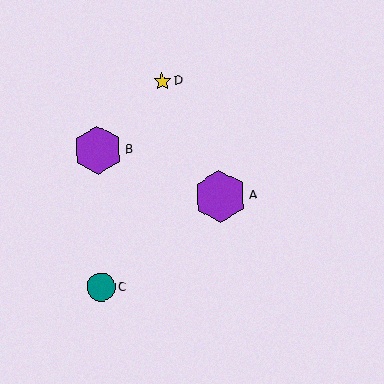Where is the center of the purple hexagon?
The center of the purple hexagon is at (98, 151).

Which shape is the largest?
The purple hexagon (labeled A) is the largest.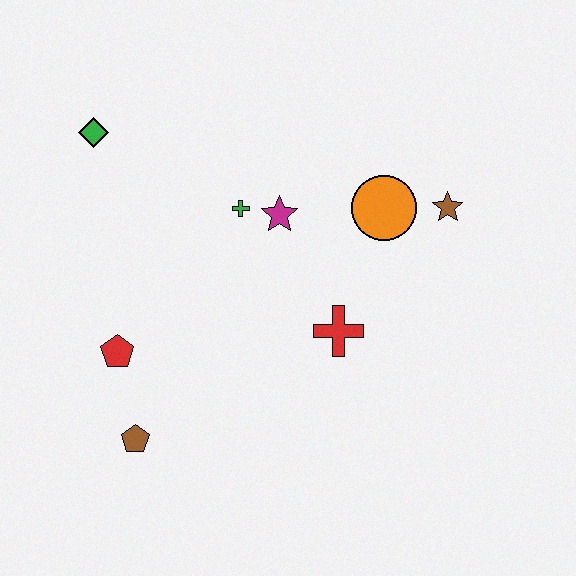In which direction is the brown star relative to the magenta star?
The brown star is to the right of the magenta star.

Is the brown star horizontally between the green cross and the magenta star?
No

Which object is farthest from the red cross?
The green diamond is farthest from the red cross.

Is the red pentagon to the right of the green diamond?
Yes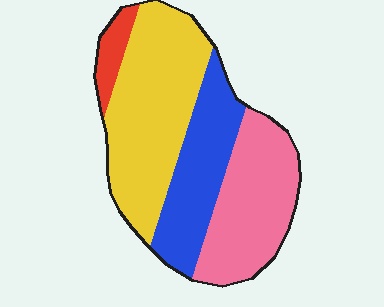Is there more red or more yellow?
Yellow.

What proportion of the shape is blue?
Blue takes up about one quarter (1/4) of the shape.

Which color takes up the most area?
Yellow, at roughly 40%.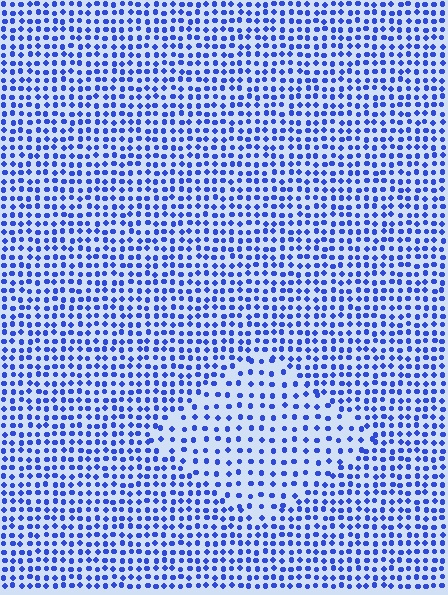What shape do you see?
I see a diamond.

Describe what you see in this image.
The image contains small blue elements arranged at two different densities. A diamond-shaped region is visible where the elements are less densely packed than the surrounding area.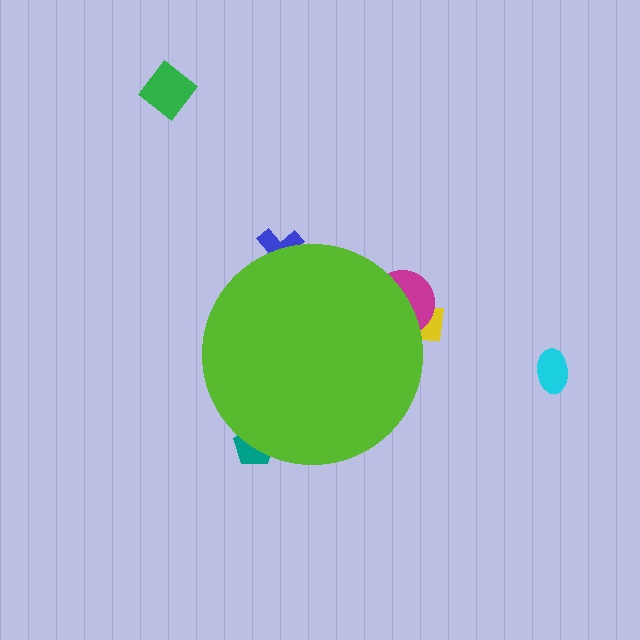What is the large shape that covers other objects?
A lime circle.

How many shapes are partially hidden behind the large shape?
4 shapes are partially hidden.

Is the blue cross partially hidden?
Yes, the blue cross is partially hidden behind the lime circle.